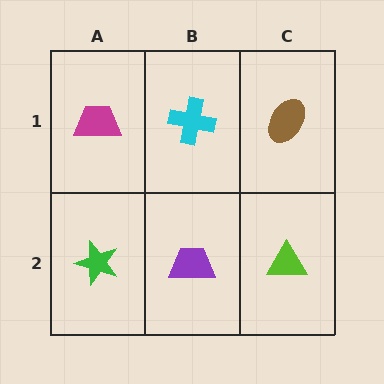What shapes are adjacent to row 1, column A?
A green star (row 2, column A), a cyan cross (row 1, column B).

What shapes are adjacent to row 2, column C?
A brown ellipse (row 1, column C), a purple trapezoid (row 2, column B).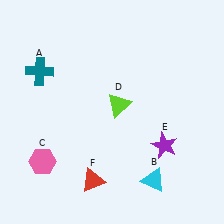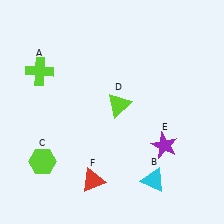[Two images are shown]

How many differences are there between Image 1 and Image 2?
There are 2 differences between the two images.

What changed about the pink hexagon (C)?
In Image 1, C is pink. In Image 2, it changed to lime.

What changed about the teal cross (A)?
In Image 1, A is teal. In Image 2, it changed to lime.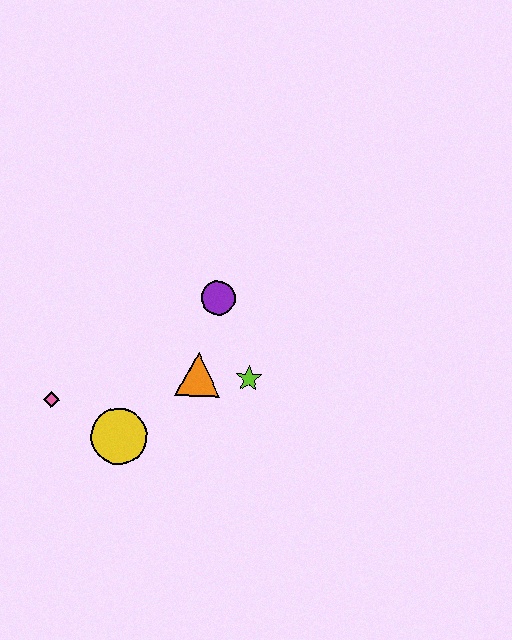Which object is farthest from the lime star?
The pink diamond is farthest from the lime star.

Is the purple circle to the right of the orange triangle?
Yes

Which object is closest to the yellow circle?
The pink diamond is closest to the yellow circle.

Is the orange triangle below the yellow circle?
No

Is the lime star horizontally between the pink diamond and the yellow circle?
No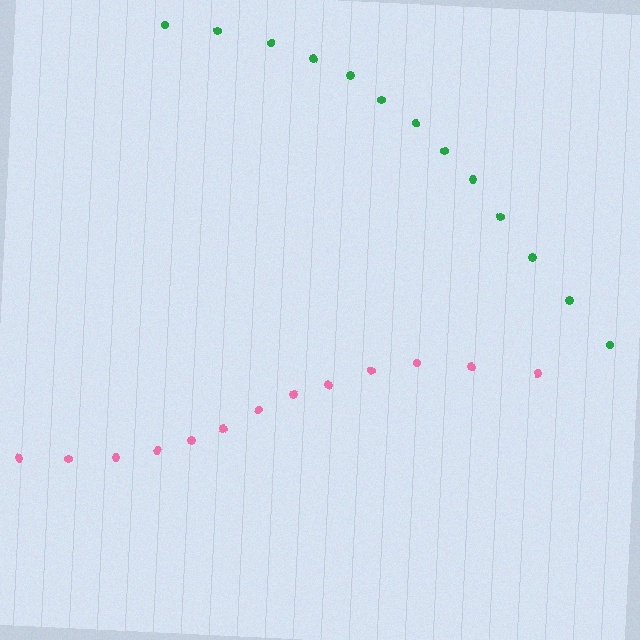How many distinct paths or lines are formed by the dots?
There are 2 distinct paths.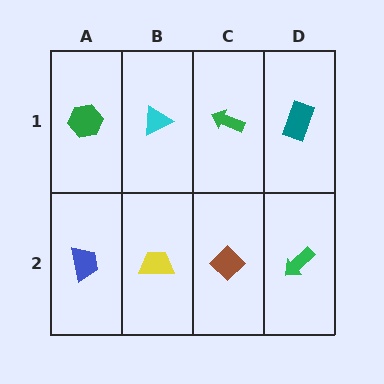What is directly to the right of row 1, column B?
A green arrow.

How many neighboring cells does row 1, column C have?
3.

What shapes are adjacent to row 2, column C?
A green arrow (row 1, column C), a yellow trapezoid (row 2, column B), a green arrow (row 2, column D).